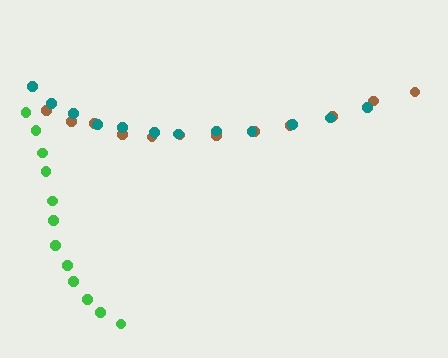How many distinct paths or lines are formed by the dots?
There are 3 distinct paths.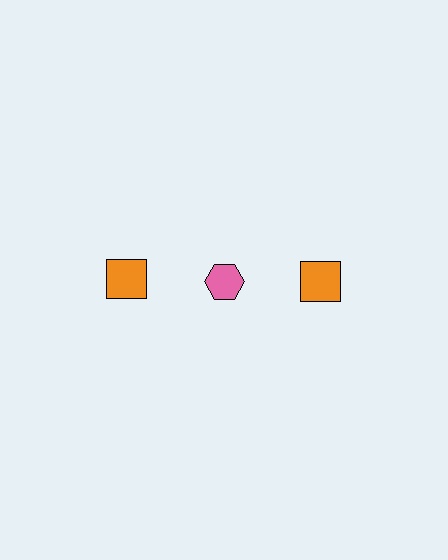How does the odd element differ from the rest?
It differs in both color (pink instead of orange) and shape (hexagon instead of square).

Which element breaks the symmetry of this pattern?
The pink hexagon in the top row, second from left column breaks the symmetry. All other shapes are orange squares.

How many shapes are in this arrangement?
There are 3 shapes arranged in a grid pattern.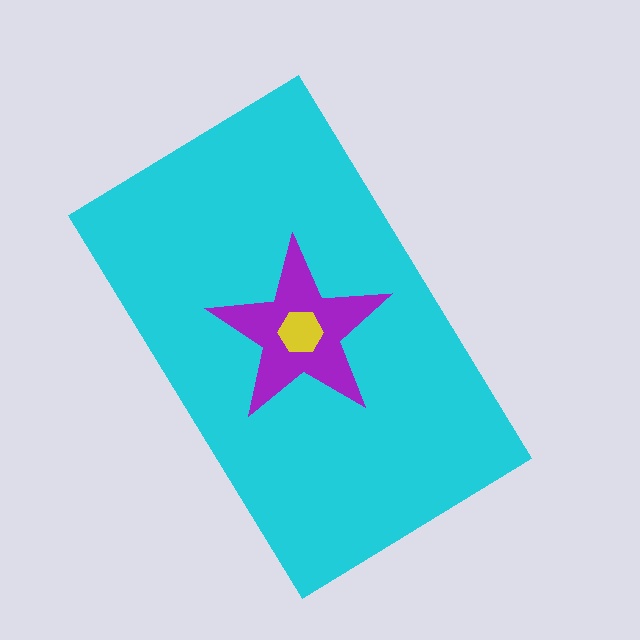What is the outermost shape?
The cyan rectangle.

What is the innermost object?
The yellow hexagon.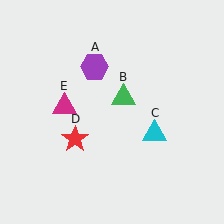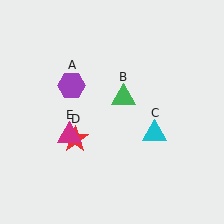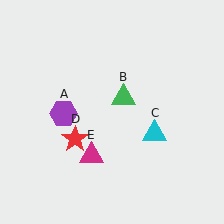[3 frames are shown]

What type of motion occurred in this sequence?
The purple hexagon (object A), magenta triangle (object E) rotated counterclockwise around the center of the scene.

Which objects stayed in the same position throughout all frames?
Green triangle (object B) and cyan triangle (object C) and red star (object D) remained stationary.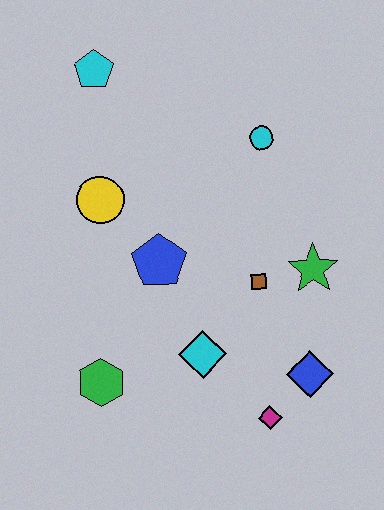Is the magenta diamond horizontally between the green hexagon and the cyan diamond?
No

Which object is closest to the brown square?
The green star is closest to the brown square.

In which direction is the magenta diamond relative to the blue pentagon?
The magenta diamond is below the blue pentagon.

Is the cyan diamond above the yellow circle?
No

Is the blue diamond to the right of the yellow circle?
Yes